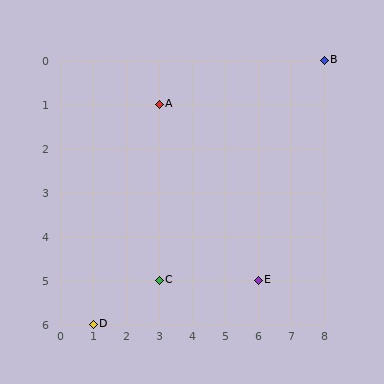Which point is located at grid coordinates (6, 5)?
Point E is at (6, 5).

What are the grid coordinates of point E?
Point E is at grid coordinates (6, 5).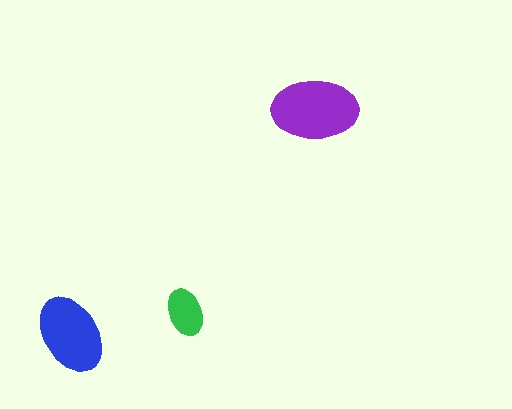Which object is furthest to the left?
The blue ellipse is leftmost.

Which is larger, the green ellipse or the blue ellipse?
The blue one.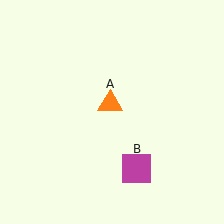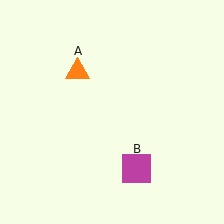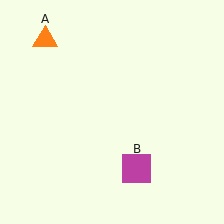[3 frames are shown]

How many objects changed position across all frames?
1 object changed position: orange triangle (object A).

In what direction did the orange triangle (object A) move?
The orange triangle (object A) moved up and to the left.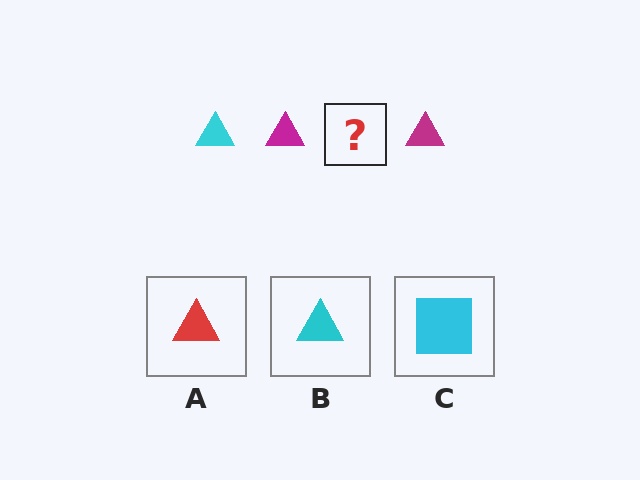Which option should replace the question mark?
Option B.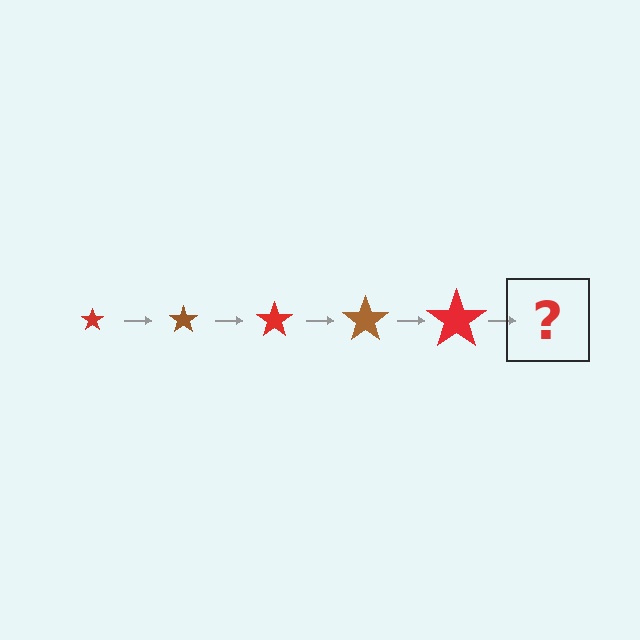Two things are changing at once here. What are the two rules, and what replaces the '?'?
The two rules are that the star grows larger each step and the color cycles through red and brown. The '?' should be a brown star, larger than the previous one.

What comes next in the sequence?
The next element should be a brown star, larger than the previous one.